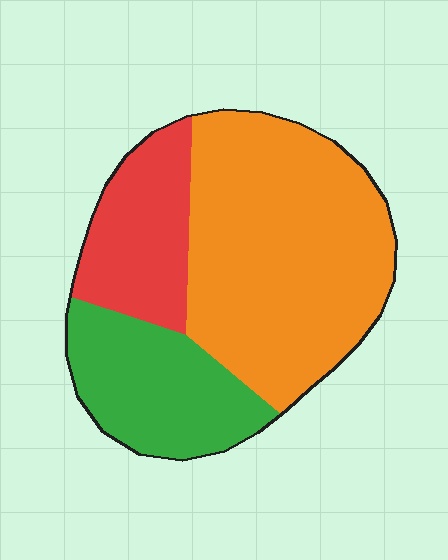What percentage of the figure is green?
Green covers about 25% of the figure.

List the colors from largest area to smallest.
From largest to smallest: orange, green, red.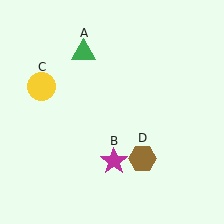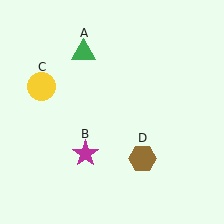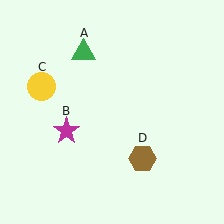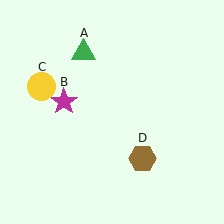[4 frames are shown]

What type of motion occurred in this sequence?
The magenta star (object B) rotated clockwise around the center of the scene.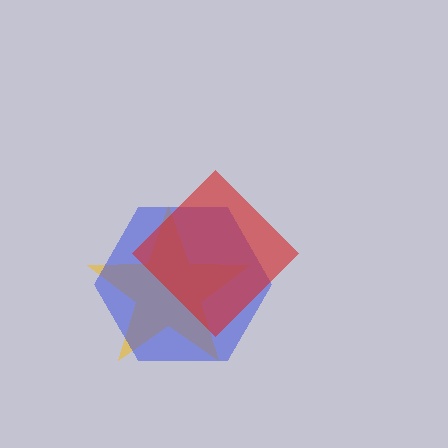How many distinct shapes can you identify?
There are 3 distinct shapes: a yellow star, a blue hexagon, a red diamond.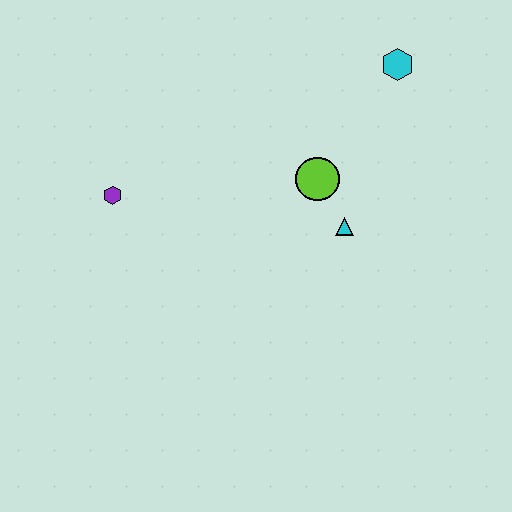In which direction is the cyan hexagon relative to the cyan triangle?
The cyan hexagon is above the cyan triangle.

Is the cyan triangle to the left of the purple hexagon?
No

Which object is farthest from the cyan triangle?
The purple hexagon is farthest from the cyan triangle.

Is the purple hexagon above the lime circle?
No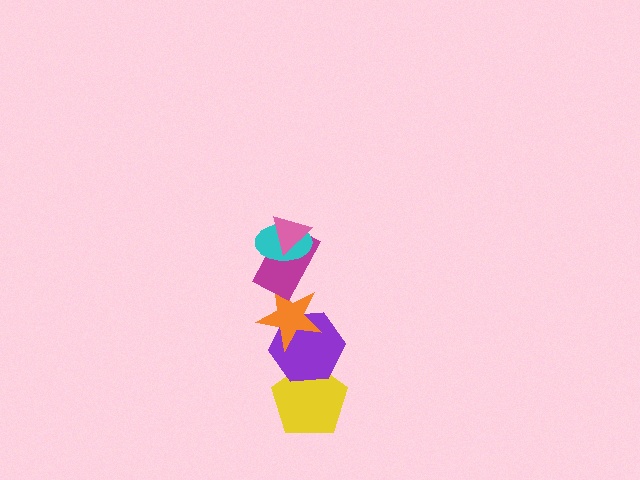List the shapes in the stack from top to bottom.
From top to bottom: the pink triangle, the cyan ellipse, the magenta rectangle, the orange star, the purple hexagon, the yellow pentagon.